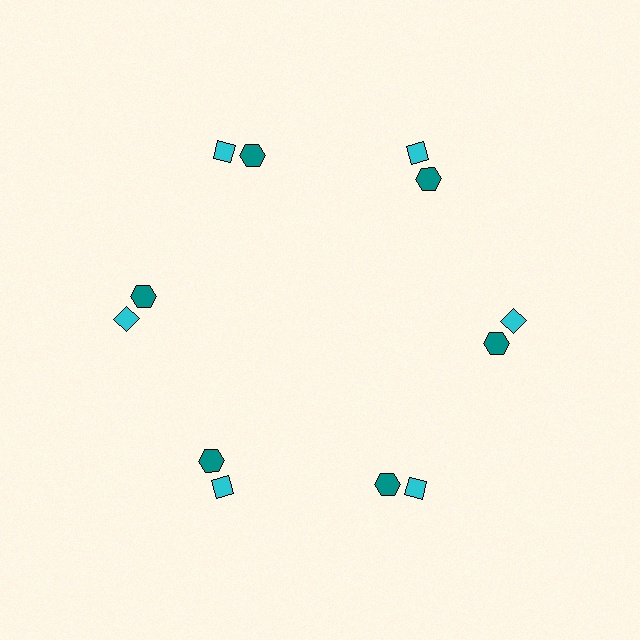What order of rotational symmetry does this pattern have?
This pattern has 6-fold rotational symmetry.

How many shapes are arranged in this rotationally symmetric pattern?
There are 12 shapes, arranged in 6 groups of 2.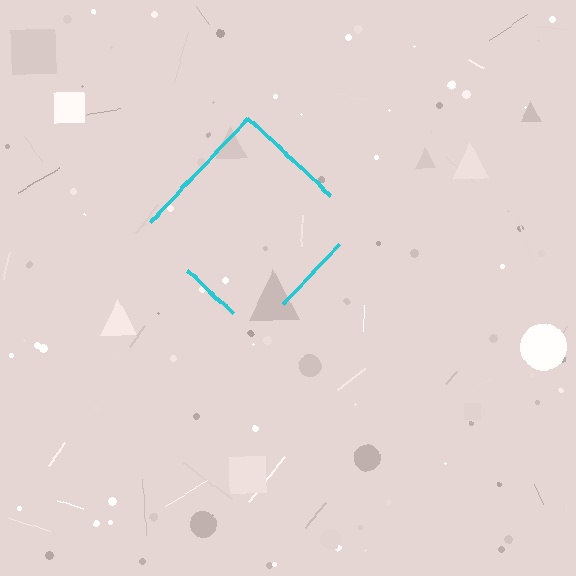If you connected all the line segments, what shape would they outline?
They would outline a diamond.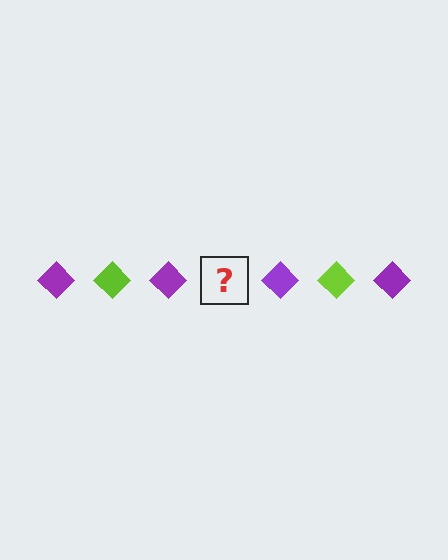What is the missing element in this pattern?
The missing element is a lime diamond.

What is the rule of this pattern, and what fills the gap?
The rule is that the pattern cycles through purple, lime diamonds. The gap should be filled with a lime diamond.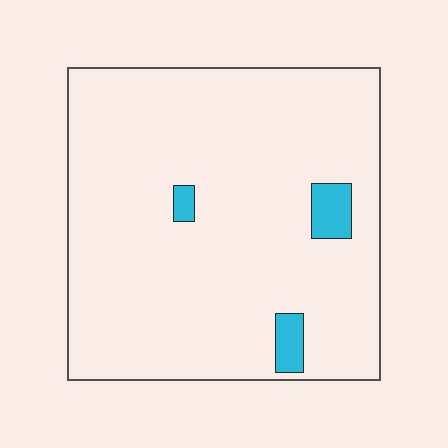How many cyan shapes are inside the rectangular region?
3.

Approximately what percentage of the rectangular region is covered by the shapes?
Approximately 5%.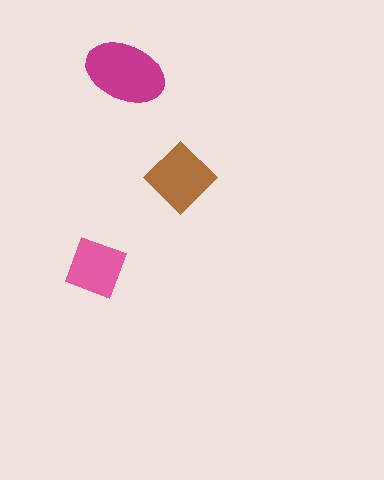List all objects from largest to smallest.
The magenta ellipse, the brown diamond, the pink square.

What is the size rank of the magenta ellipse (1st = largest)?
1st.